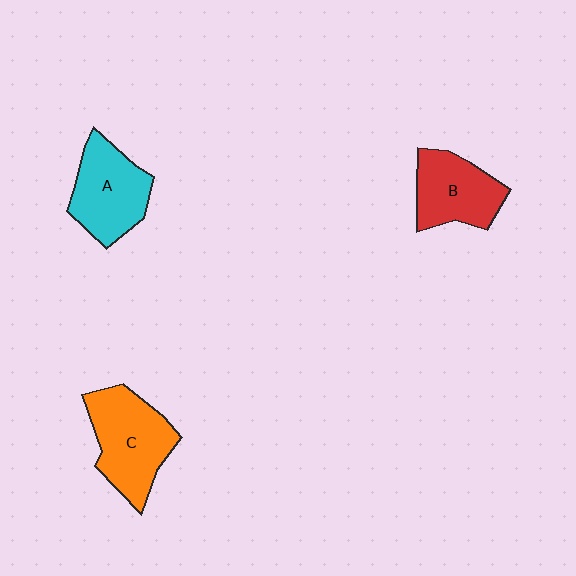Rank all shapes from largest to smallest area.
From largest to smallest: C (orange), A (cyan), B (red).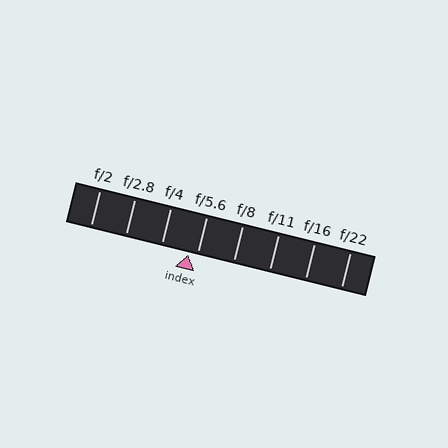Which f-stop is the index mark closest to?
The index mark is closest to f/5.6.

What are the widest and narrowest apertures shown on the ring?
The widest aperture shown is f/2 and the narrowest is f/22.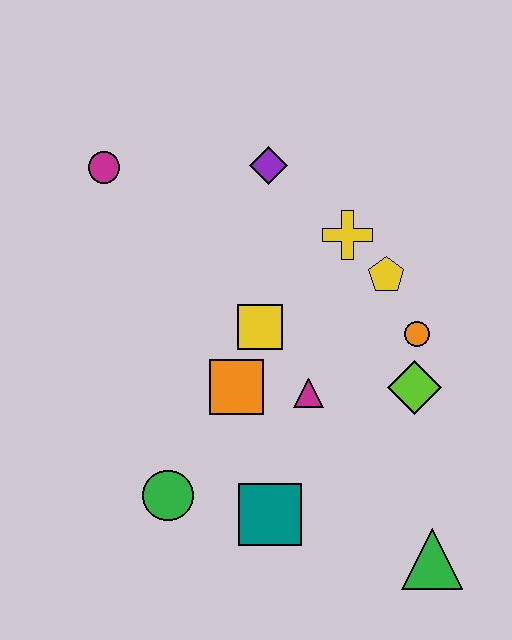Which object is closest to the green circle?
The teal square is closest to the green circle.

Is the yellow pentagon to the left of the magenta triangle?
No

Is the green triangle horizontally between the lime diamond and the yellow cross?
No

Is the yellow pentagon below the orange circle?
No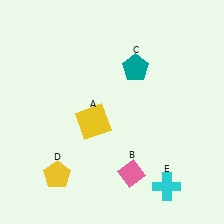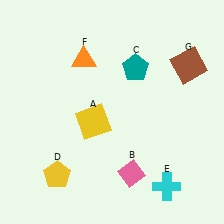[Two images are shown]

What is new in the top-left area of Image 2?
An orange triangle (F) was added in the top-left area of Image 2.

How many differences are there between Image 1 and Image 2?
There are 2 differences between the two images.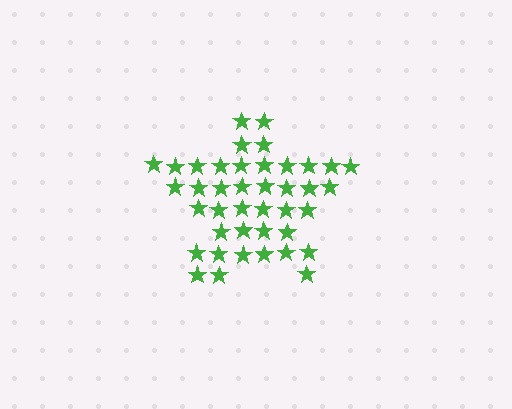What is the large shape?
The large shape is a star.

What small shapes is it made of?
It is made of small stars.